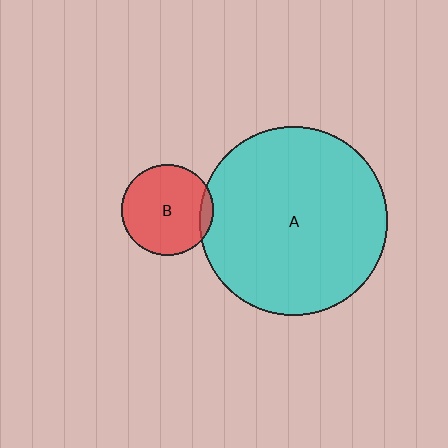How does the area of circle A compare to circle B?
Approximately 4.3 times.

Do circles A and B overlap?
Yes.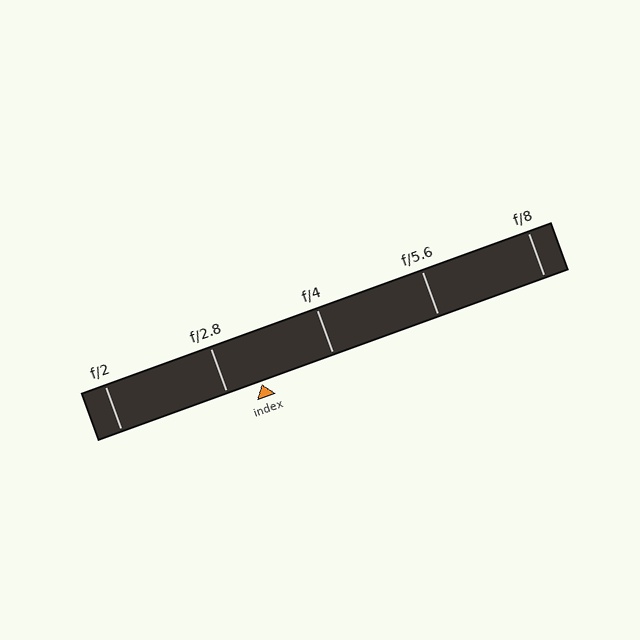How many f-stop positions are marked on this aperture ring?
There are 5 f-stop positions marked.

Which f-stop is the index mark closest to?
The index mark is closest to f/2.8.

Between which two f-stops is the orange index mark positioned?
The index mark is between f/2.8 and f/4.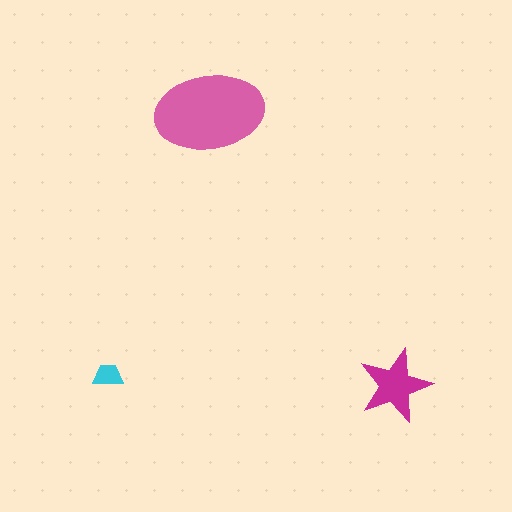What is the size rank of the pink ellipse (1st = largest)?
1st.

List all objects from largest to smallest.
The pink ellipse, the magenta star, the cyan trapezoid.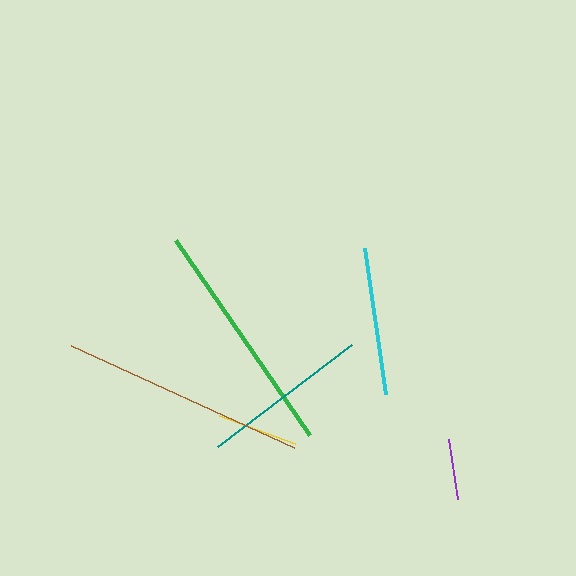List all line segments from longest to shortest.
From longest to shortest: brown, green, teal, cyan, yellow, purple.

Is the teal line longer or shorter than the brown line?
The brown line is longer than the teal line.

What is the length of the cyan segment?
The cyan segment is approximately 147 pixels long.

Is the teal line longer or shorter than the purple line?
The teal line is longer than the purple line.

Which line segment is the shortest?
The purple line is the shortest at approximately 61 pixels.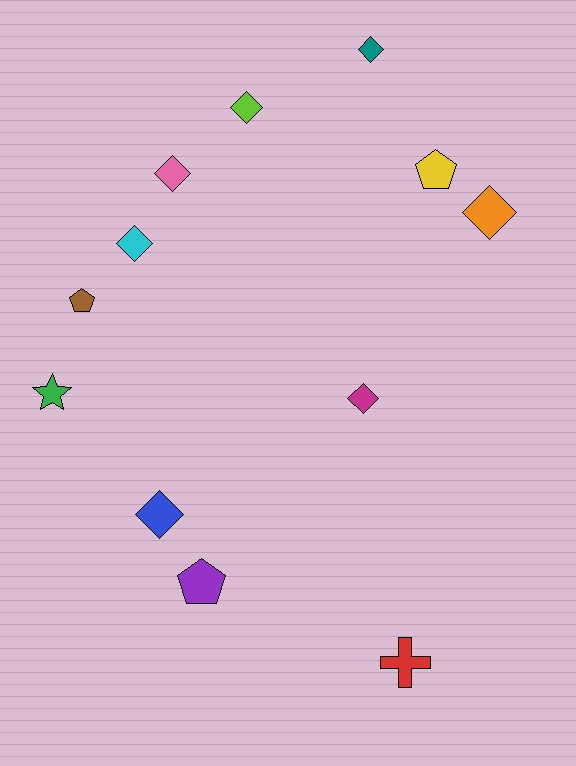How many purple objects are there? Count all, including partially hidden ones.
There is 1 purple object.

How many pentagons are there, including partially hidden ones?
There are 3 pentagons.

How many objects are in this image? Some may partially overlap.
There are 12 objects.